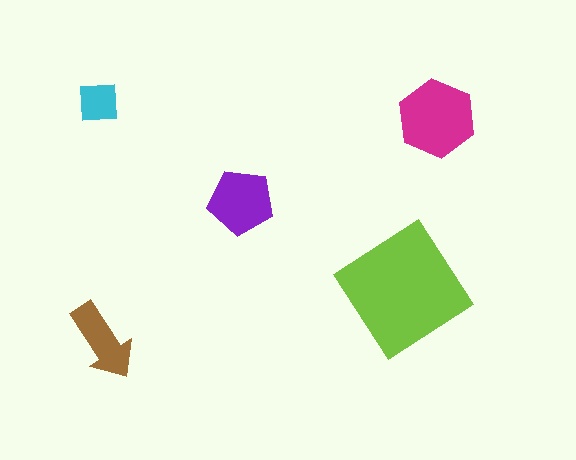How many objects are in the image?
There are 5 objects in the image.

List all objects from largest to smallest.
The lime diamond, the magenta hexagon, the purple pentagon, the brown arrow, the cyan square.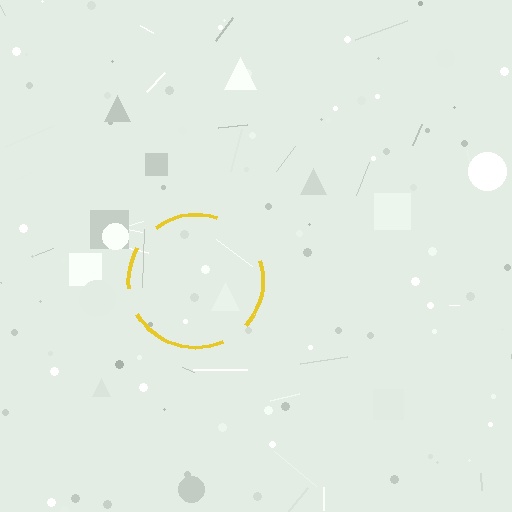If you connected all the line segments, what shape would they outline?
They would outline a circle.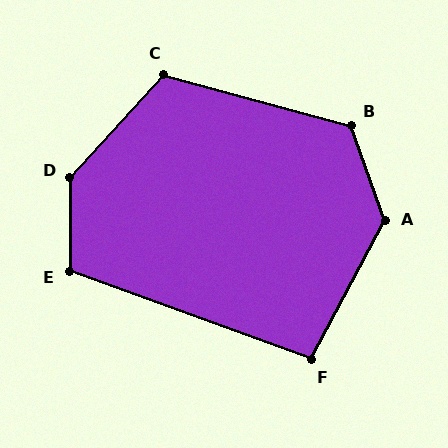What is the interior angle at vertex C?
Approximately 117 degrees (obtuse).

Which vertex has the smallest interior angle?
F, at approximately 98 degrees.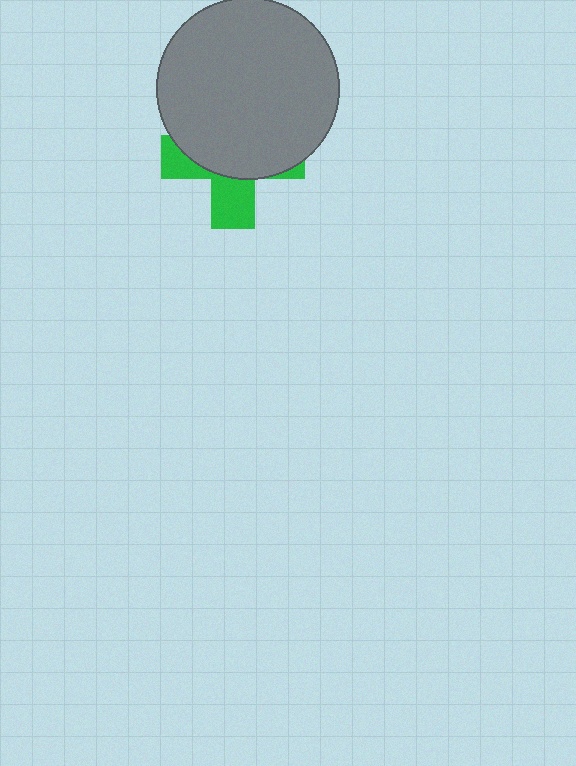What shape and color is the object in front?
The object in front is a gray circle.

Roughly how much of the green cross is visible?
A small part of it is visible (roughly 36%).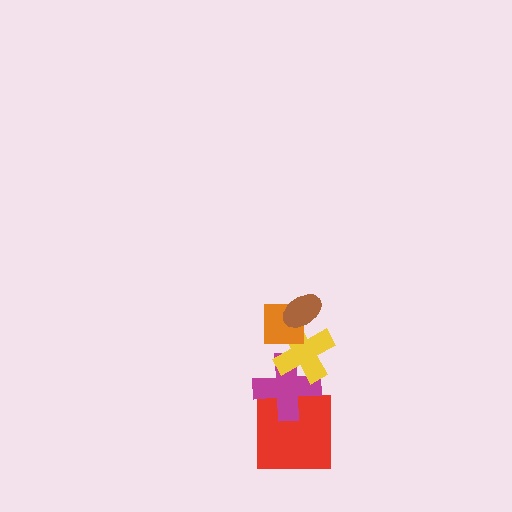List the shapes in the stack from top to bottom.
From top to bottom: the brown ellipse, the orange square, the yellow cross, the magenta cross, the red square.